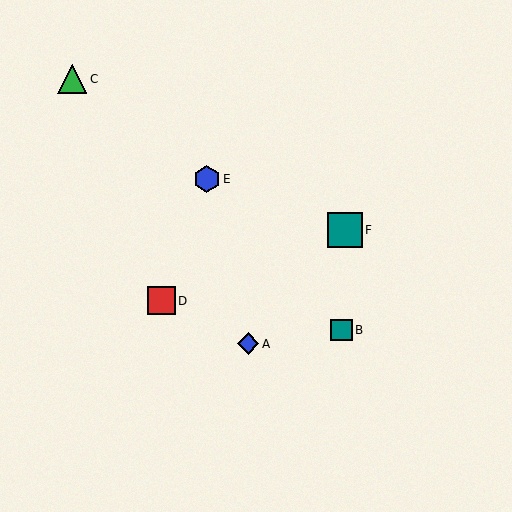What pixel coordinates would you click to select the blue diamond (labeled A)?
Click at (248, 344) to select the blue diamond A.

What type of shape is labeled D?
Shape D is a red square.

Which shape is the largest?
The teal square (labeled F) is the largest.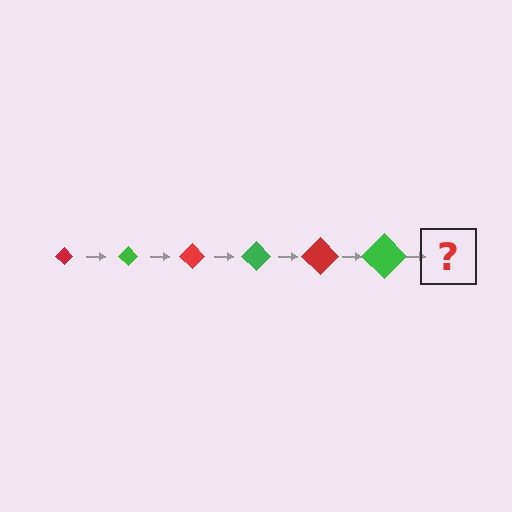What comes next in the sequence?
The next element should be a red diamond, larger than the previous one.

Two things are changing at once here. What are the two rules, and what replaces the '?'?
The two rules are that the diamond grows larger each step and the color cycles through red and green. The '?' should be a red diamond, larger than the previous one.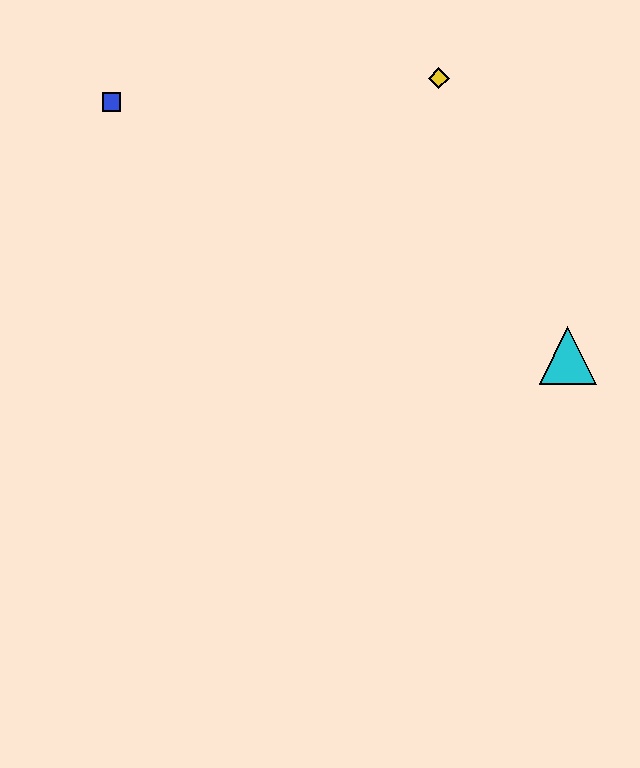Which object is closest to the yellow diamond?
The cyan triangle is closest to the yellow diamond.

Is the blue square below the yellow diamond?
Yes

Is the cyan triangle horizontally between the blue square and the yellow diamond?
No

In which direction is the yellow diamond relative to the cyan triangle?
The yellow diamond is above the cyan triangle.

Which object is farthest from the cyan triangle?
The blue square is farthest from the cyan triangle.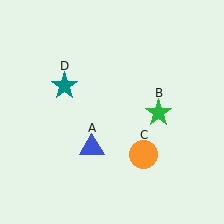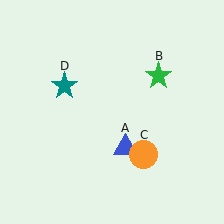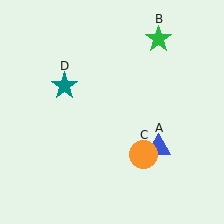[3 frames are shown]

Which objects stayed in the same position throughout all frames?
Orange circle (object C) and teal star (object D) remained stationary.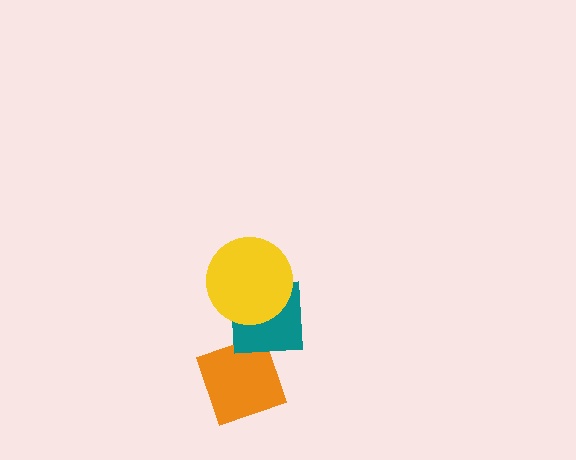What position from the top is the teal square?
The teal square is 2nd from the top.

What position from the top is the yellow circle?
The yellow circle is 1st from the top.